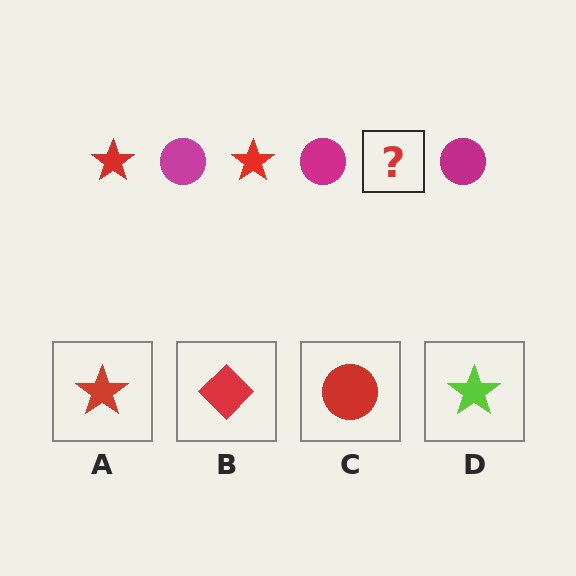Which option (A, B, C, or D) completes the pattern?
A.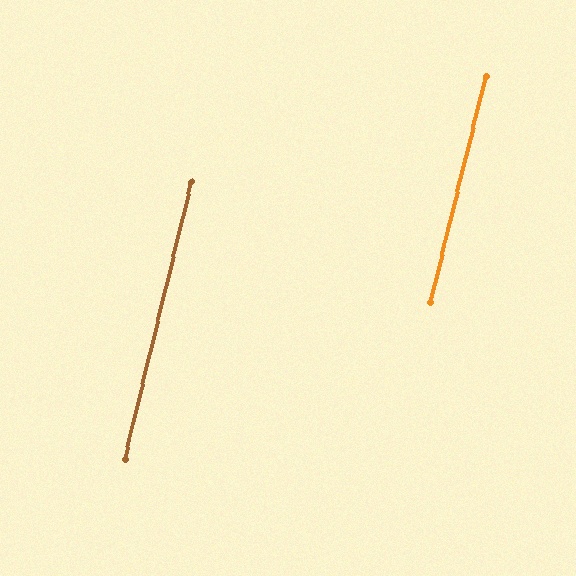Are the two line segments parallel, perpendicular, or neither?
Parallel — their directions differ by only 0.3°.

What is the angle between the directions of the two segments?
Approximately 0 degrees.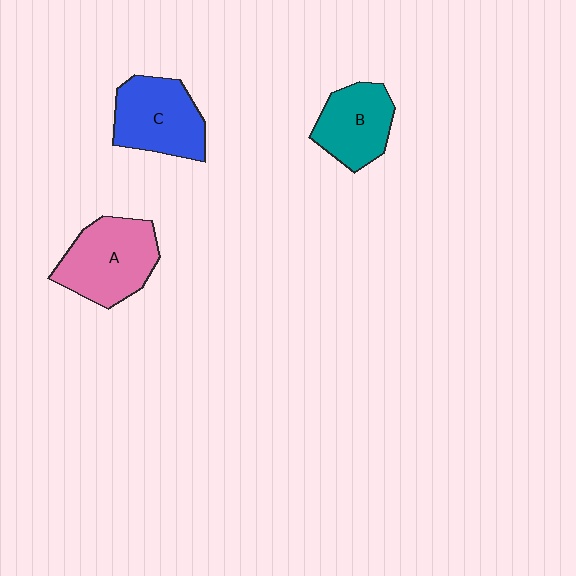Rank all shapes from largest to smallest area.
From largest to smallest: A (pink), C (blue), B (teal).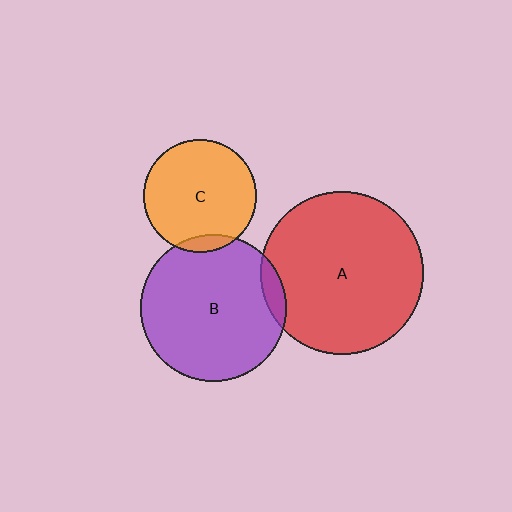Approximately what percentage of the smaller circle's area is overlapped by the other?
Approximately 5%.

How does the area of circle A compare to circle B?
Approximately 1.2 times.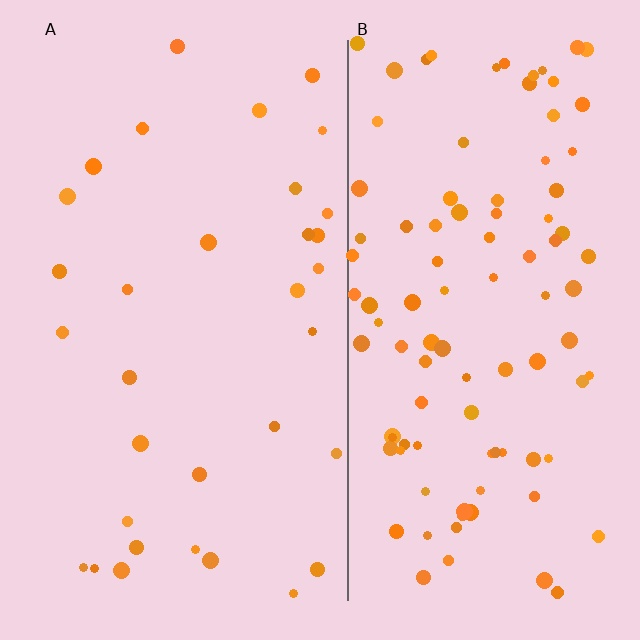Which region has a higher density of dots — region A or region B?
B (the right).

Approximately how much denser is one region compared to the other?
Approximately 3.1× — region B over region A.